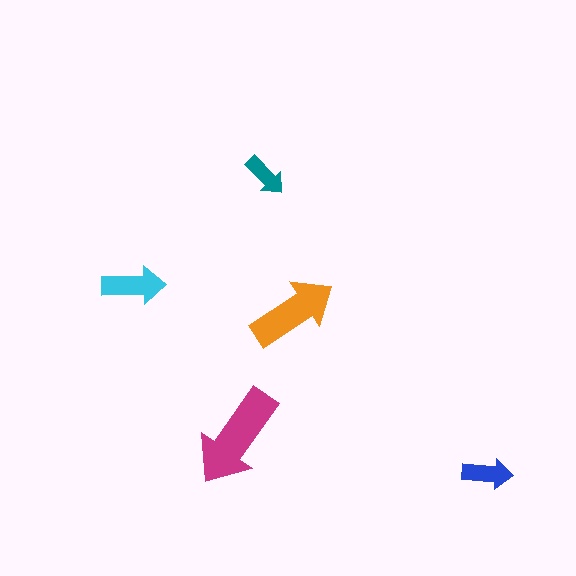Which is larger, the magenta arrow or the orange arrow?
The magenta one.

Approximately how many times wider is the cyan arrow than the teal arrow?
About 1.5 times wider.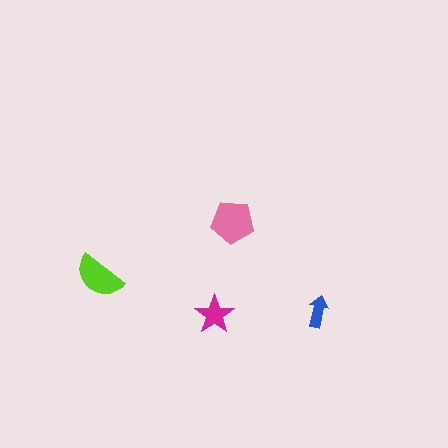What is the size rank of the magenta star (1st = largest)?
3rd.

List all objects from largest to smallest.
The pink pentagon, the lime semicircle, the magenta star, the blue arrow.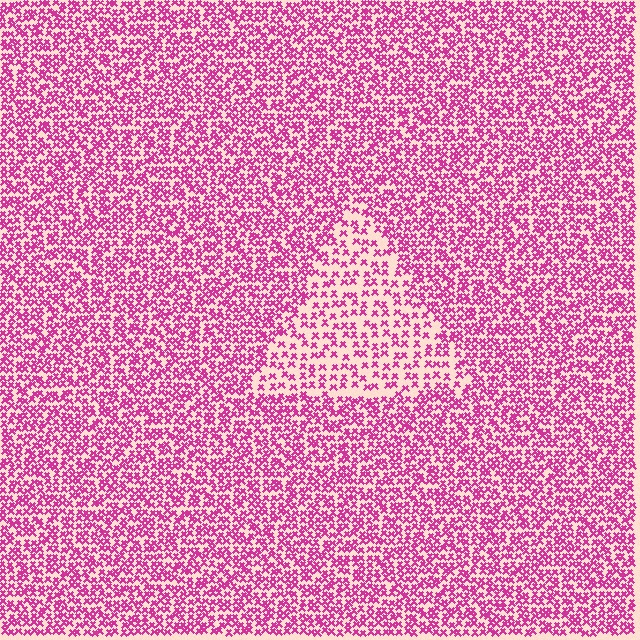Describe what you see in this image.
The image contains small magenta elements arranged at two different densities. A triangle-shaped region is visible where the elements are less densely packed than the surrounding area.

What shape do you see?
I see a triangle.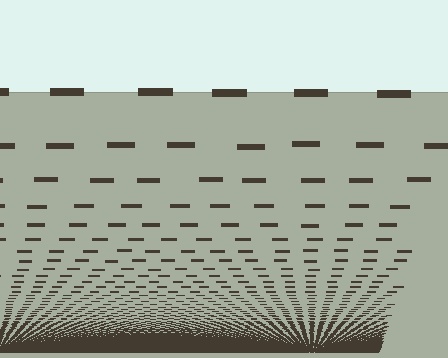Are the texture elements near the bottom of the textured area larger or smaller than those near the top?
Smaller. The gradient is inverted — elements near the bottom are smaller and denser.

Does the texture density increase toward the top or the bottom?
Density increases toward the bottom.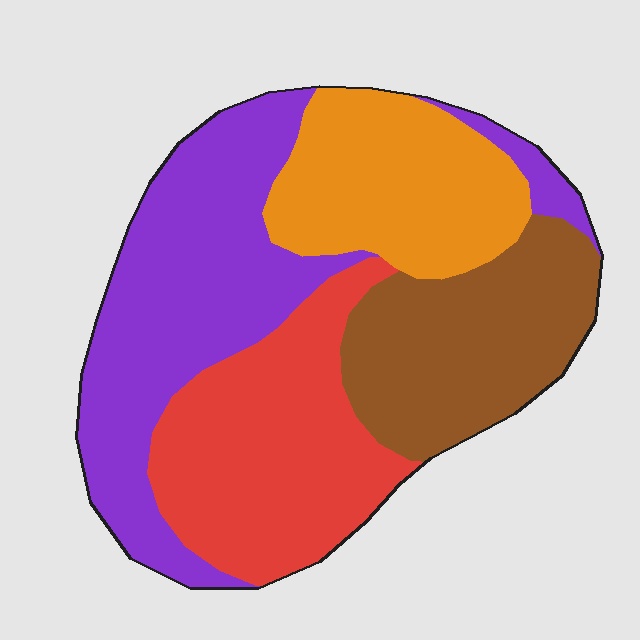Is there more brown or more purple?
Purple.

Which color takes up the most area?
Purple, at roughly 35%.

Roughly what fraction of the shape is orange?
Orange takes up between a sixth and a third of the shape.